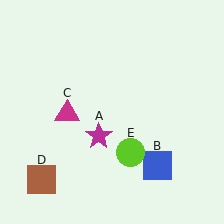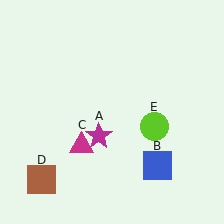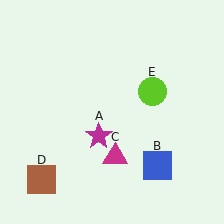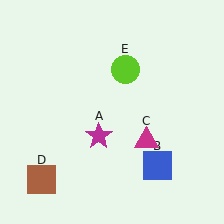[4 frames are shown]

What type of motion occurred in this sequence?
The magenta triangle (object C), lime circle (object E) rotated counterclockwise around the center of the scene.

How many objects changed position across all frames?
2 objects changed position: magenta triangle (object C), lime circle (object E).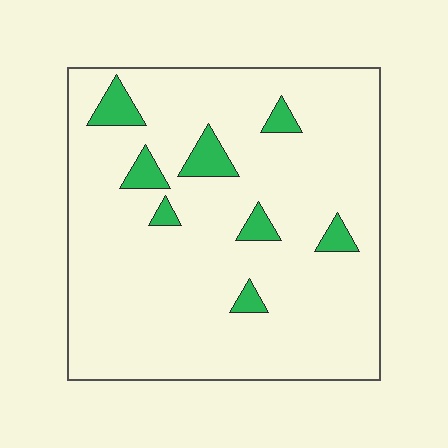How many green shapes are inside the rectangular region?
8.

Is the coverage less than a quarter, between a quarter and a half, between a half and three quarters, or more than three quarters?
Less than a quarter.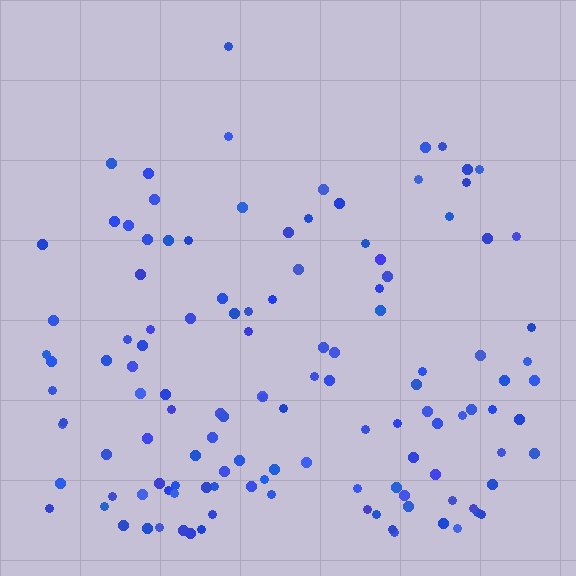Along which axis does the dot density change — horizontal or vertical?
Vertical.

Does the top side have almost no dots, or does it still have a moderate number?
Still a moderate number, just noticeably fewer than the bottom.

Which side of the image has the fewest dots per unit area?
The top.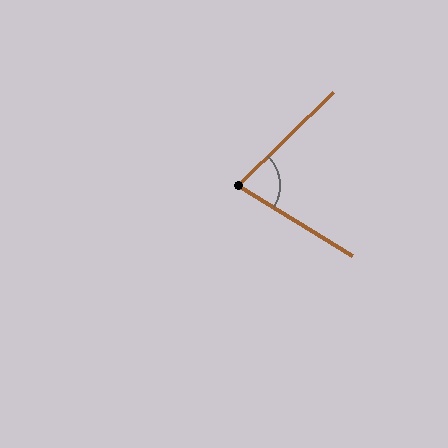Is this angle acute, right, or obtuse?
It is acute.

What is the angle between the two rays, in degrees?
Approximately 76 degrees.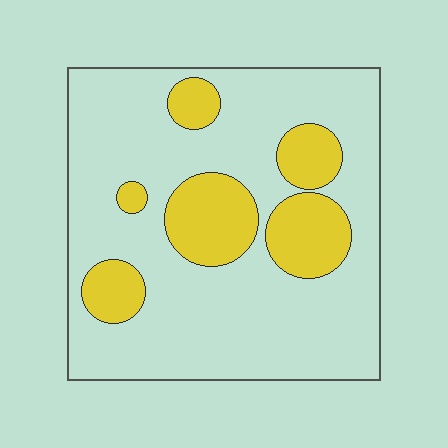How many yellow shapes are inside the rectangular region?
6.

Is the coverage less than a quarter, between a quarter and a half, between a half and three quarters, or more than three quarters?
Less than a quarter.